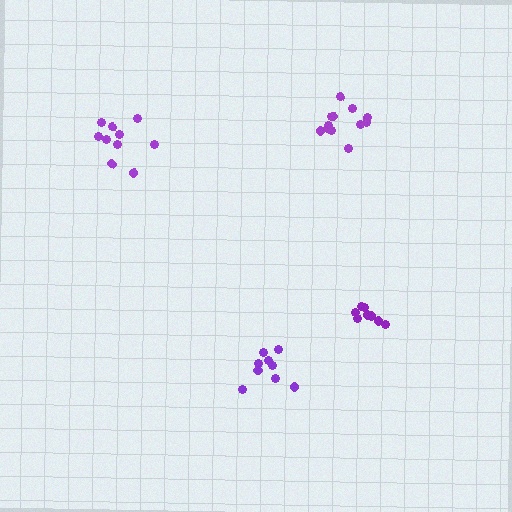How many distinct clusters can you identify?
There are 4 distinct clusters.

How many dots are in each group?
Group 1: 8 dots, Group 2: 9 dots, Group 3: 12 dots, Group 4: 10 dots (39 total).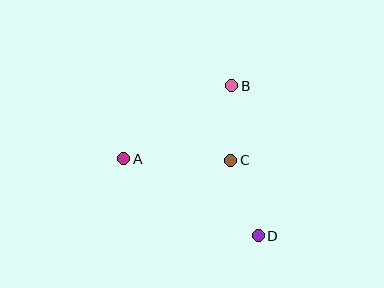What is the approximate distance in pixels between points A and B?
The distance between A and B is approximately 130 pixels.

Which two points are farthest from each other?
Points A and D are farthest from each other.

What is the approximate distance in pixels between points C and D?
The distance between C and D is approximately 80 pixels.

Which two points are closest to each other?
Points B and C are closest to each other.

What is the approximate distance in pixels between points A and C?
The distance between A and C is approximately 107 pixels.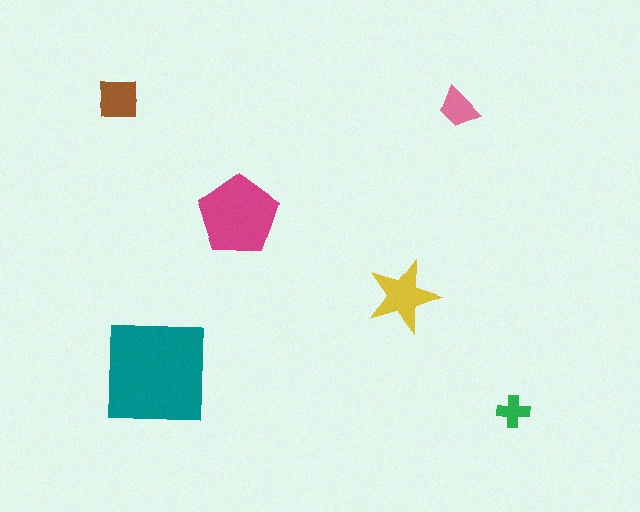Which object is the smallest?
The green cross.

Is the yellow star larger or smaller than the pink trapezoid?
Larger.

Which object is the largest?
The teal square.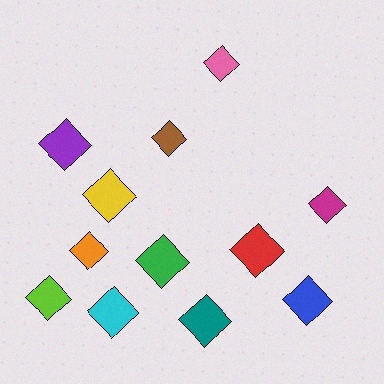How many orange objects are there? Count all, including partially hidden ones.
There is 1 orange object.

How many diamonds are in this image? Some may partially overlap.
There are 12 diamonds.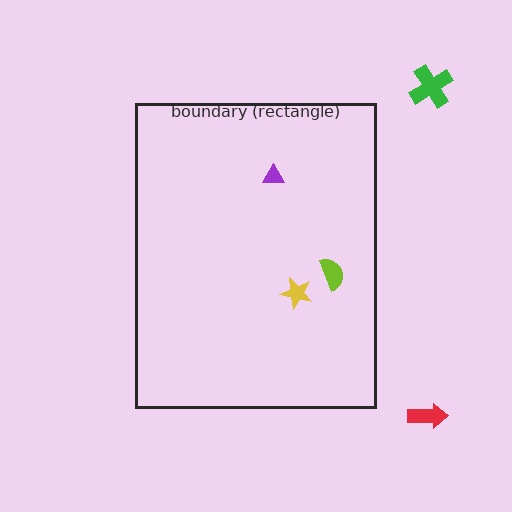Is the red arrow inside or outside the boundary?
Outside.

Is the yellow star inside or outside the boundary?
Inside.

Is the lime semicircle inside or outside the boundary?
Inside.